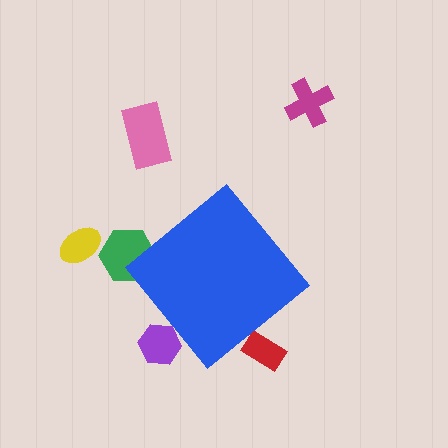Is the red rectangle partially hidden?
Yes, the red rectangle is partially hidden behind the blue diamond.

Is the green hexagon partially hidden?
Yes, the green hexagon is partially hidden behind the blue diamond.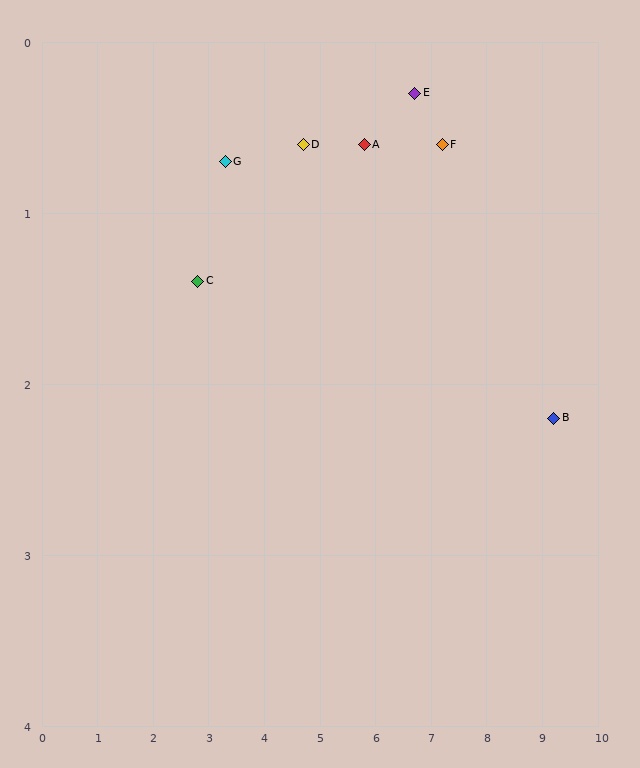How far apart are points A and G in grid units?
Points A and G are about 2.5 grid units apart.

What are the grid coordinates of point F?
Point F is at approximately (7.2, 0.6).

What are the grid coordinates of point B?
Point B is at approximately (9.2, 2.2).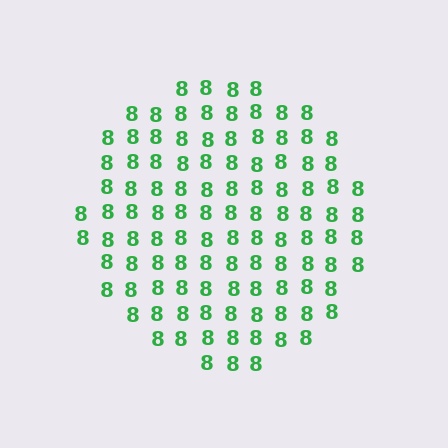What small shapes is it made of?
It is made of small digit 8's.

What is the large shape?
The large shape is a circle.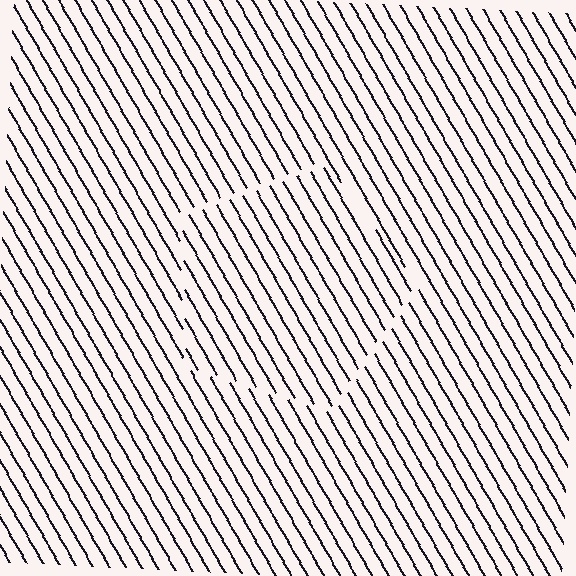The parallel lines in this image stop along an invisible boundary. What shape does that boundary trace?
An illusory pentagon. The interior of the shape contains the same grating, shifted by half a period — the contour is defined by the phase discontinuity where line-ends from the inner and outer gratings abut.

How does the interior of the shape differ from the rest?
The interior of the shape contains the same grating, shifted by half a period — the contour is defined by the phase discontinuity where line-ends from the inner and outer gratings abut.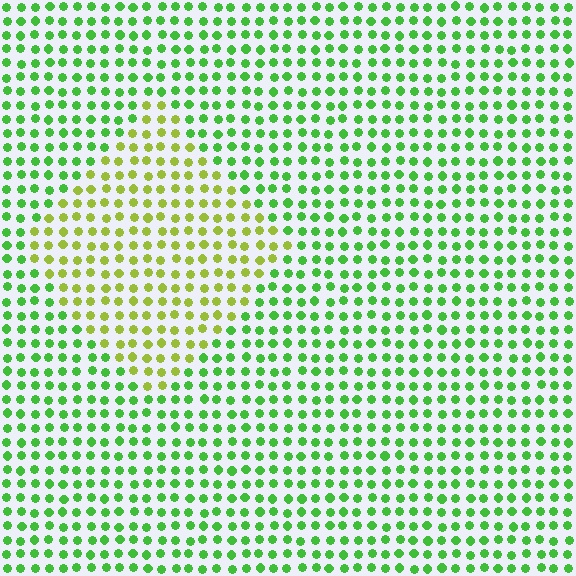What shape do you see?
I see a diamond.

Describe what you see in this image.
The image is filled with small green elements in a uniform arrangement. A diamond-shaped region is visible where the elements are tinted to a slightly different hue, forming a subtle color boundary.